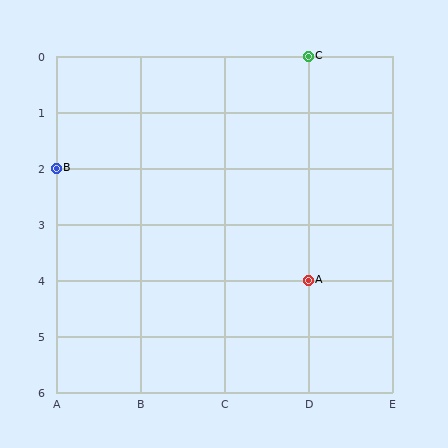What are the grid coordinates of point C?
Point C is at grid coordinates (D, 0).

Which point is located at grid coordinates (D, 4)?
Point A is at (D, 4).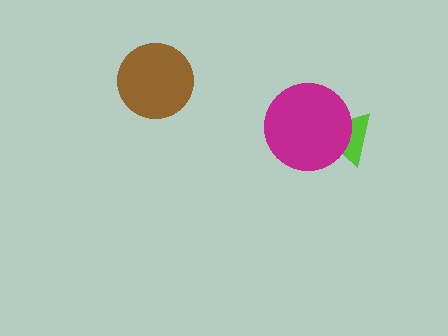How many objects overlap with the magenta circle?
1 object overlaps with the magenta circle.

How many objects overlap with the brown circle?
0 objects overlap with the brown circle.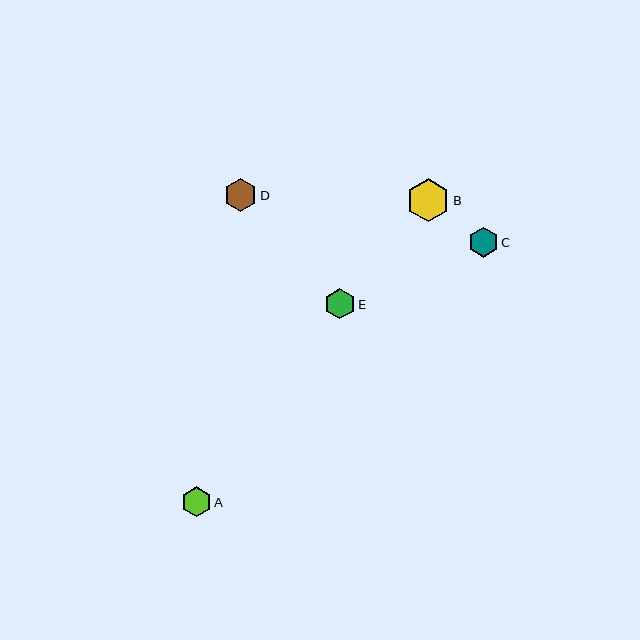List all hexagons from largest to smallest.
From largest to smallest: B, D, E, A, C.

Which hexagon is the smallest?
Hexagon C is the smallest with a size of approximately 30 pixels.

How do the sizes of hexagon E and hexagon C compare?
Hexagon E and hexagon C are approximately the same size.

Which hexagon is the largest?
Hexagon B is the largest with a size of approximately 43 pixels.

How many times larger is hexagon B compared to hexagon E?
Hexagon B is approximately 1.4 times the size of hexagon E.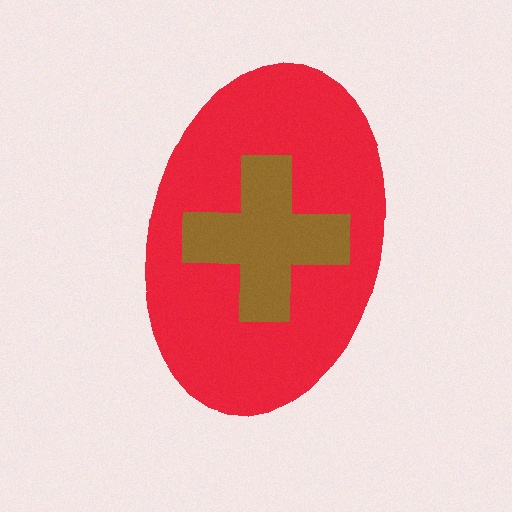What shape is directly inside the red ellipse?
The brown cross.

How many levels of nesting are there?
2.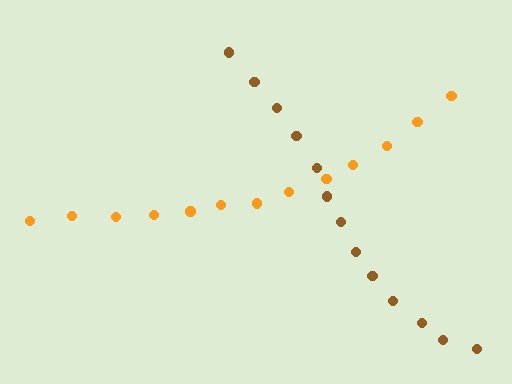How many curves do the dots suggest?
There are 2 distinct paths.